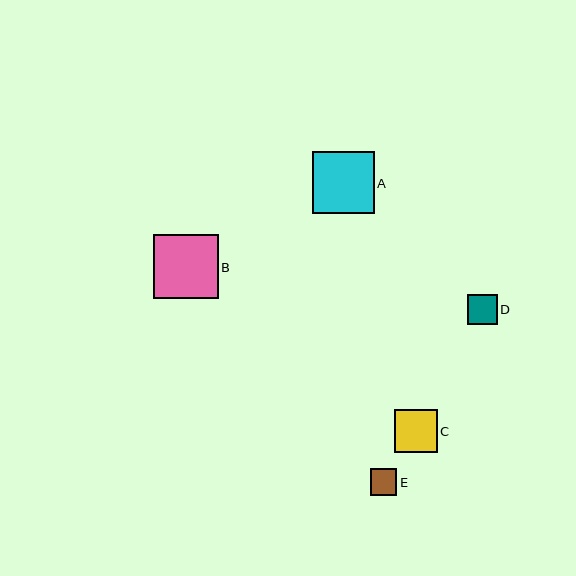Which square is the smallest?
Square E is the smallest with a size of approximately 26 pixels.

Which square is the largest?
Square B is the largest with a size of approximately 64 pixels.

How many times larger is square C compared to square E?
Square C is approximately 1.6 times the size of square E.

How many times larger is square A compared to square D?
Square A is approximately 2.1 times the size of square D.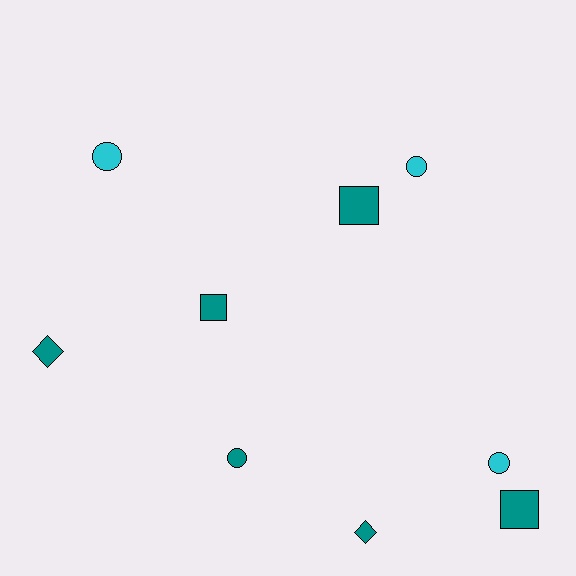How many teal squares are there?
There are 3 teal squares.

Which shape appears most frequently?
Circle, with 4 objects.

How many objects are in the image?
There are 9 objects.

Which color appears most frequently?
Teal, with 6 objects.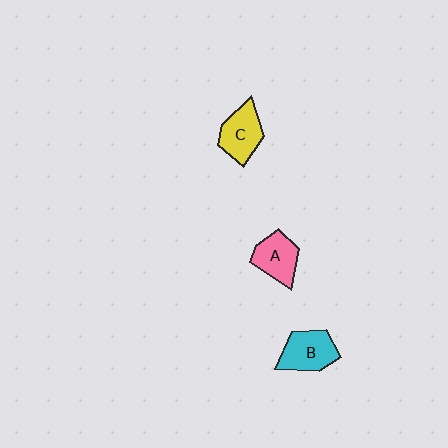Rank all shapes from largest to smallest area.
From largest to smallest: B (cyan), C (yellow), A (pink).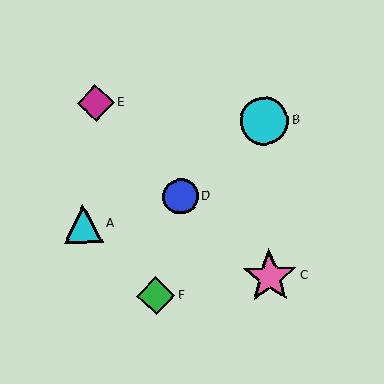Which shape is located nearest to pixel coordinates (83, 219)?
The cyan triangle (labeled A) at (83, 223) is nearest to that location.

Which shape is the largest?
The pink star (labeled C) is the largest.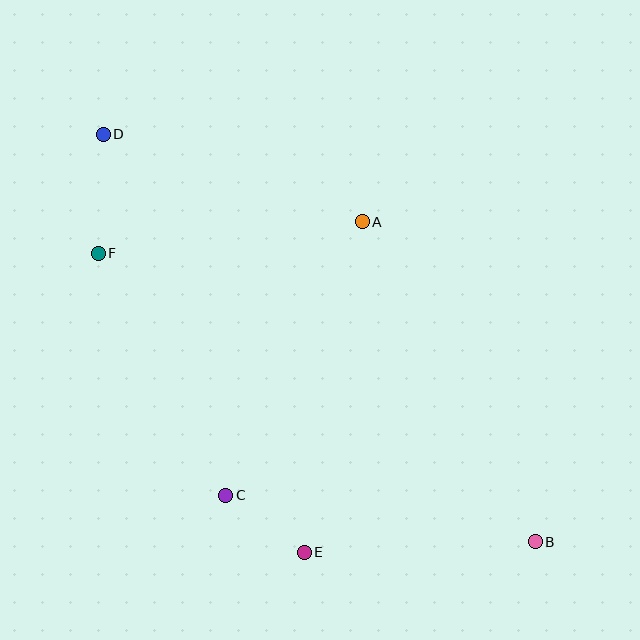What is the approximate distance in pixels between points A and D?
The distance between A and D is approximately 273 pixels.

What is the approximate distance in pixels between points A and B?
The distance between A and B is approximately 364 pixels.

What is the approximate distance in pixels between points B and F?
The distance between B and F is approximately 524 pixels.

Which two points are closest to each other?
Points C and E are closest to each other.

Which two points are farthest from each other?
Points B and D are farthest from each other.